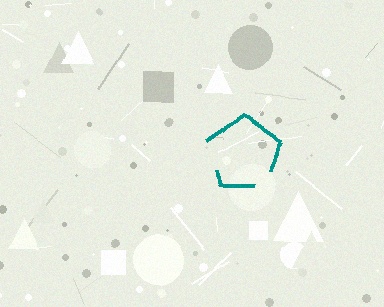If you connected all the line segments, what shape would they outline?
They would outline a pentagon.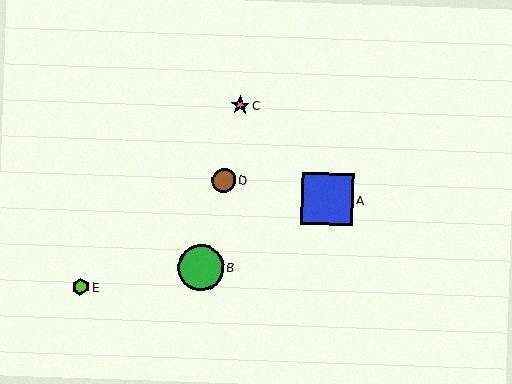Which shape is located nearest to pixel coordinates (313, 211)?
The blue square (labeled A) at (327, 199) is nearest to that location.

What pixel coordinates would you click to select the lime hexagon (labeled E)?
Click at (81, 287) to select the lime hexagon E.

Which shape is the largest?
The blue square (labeled A) is the largest.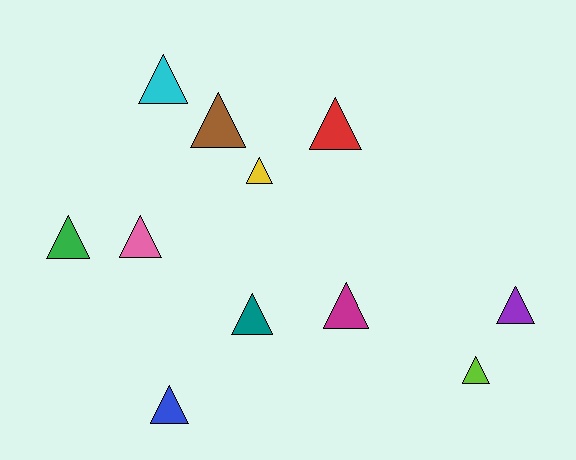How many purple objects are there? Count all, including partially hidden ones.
There is 1 purple object.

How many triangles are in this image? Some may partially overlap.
There are 11 triangles.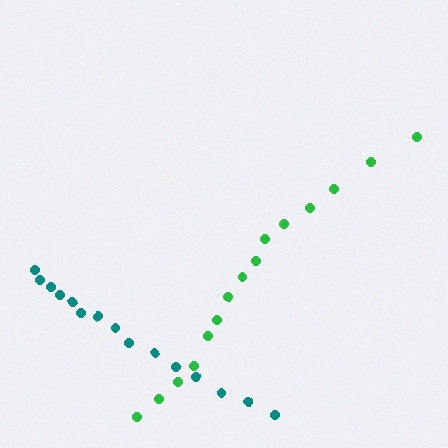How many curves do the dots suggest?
There are 2 distinct paths.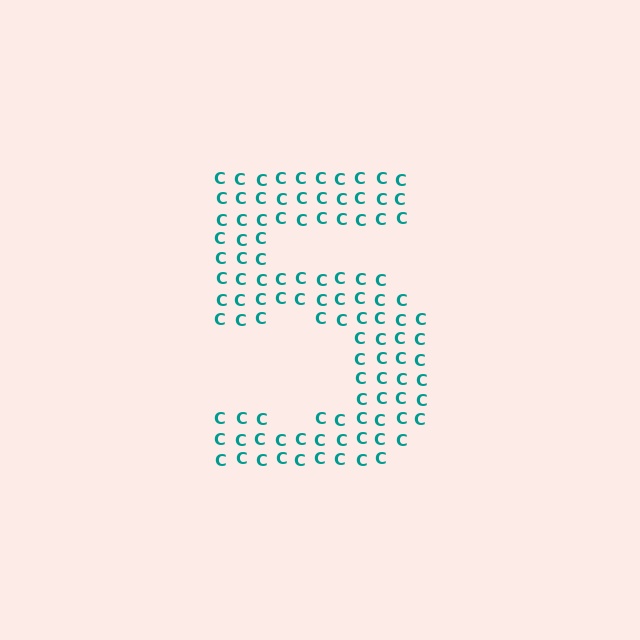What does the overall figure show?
The overall figure shows the digit 5.